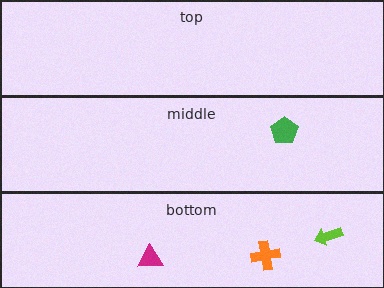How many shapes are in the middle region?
1.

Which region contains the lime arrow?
The bottom region.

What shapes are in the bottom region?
The lime arrow, the magenta triangle, the orange cross.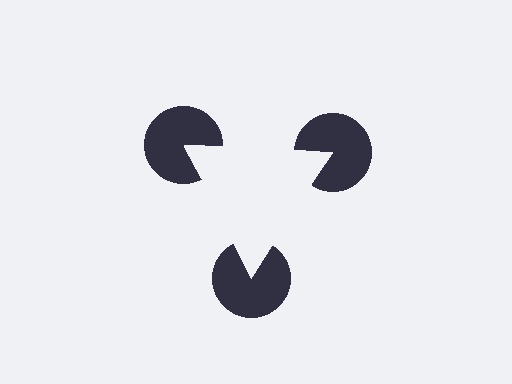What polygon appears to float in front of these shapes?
An illusory triangle — its edges are inferred from the aligned wedge cuts in the pac-man discs, not physically drawn.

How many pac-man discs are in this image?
There are 3 — one at each vertex of the illusory triangle.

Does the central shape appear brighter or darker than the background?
It typically appears slightly brighter than the background, even though no actual brightness change is drawn.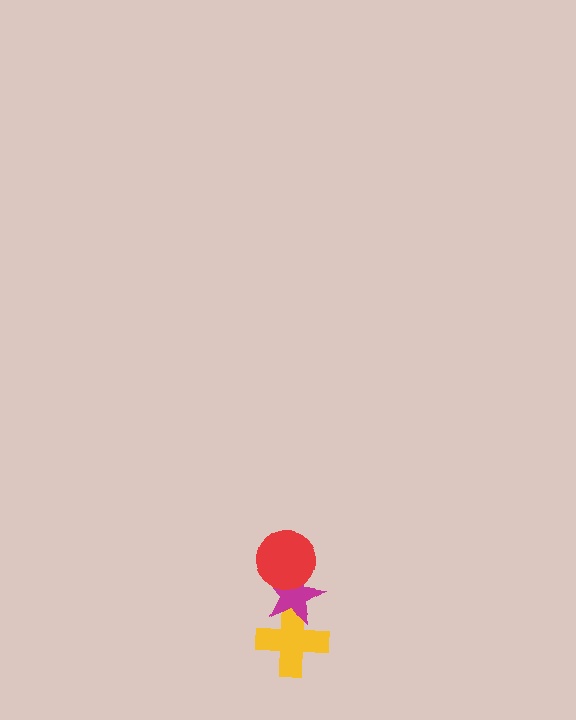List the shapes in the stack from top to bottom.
From top to bottom: the red circle, the magenta star, the yellow cross.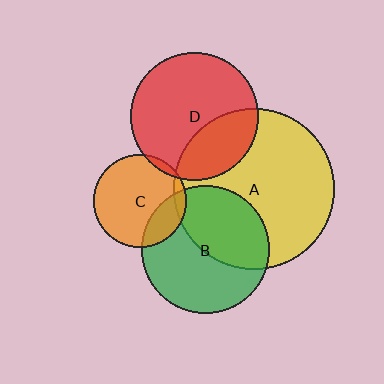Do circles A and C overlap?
Yes.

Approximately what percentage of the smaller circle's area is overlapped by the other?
Approximately 5%.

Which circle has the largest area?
Circle A (yellow).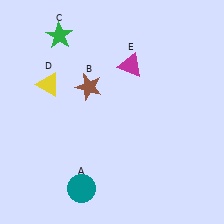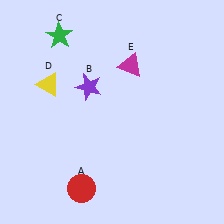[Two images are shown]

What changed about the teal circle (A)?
In Image 1, A is teal. In Image 2, it changed to red.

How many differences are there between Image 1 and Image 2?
There are 2 differences between the two images.